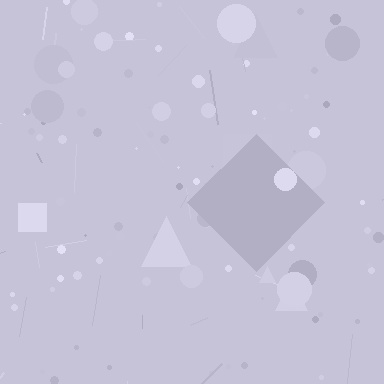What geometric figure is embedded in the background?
A diamond is embedded in the background.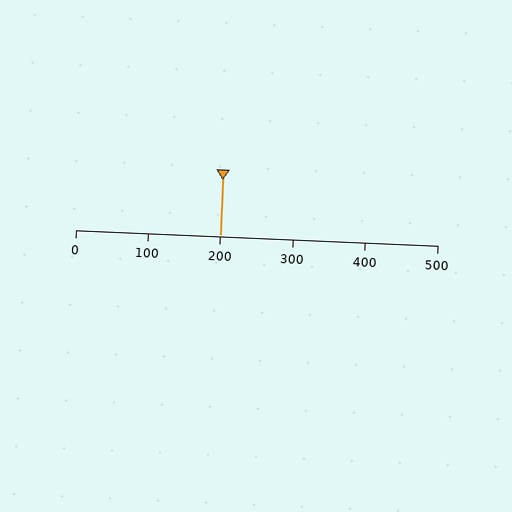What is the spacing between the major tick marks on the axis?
The major ticks are spaced 100 apart.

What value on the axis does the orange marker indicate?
The marker indicates approximately 200.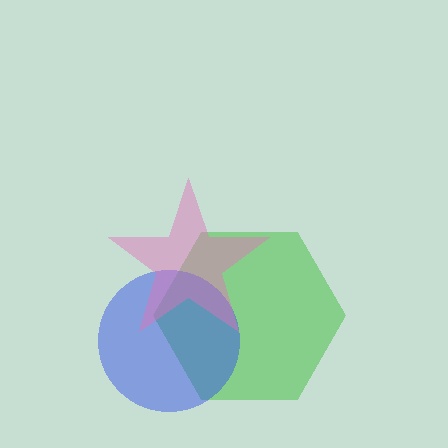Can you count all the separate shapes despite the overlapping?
Yes, there are 3 separate shapes.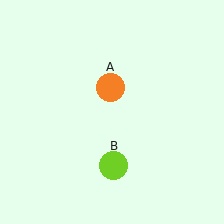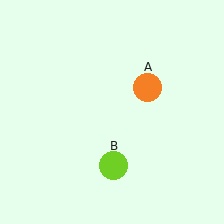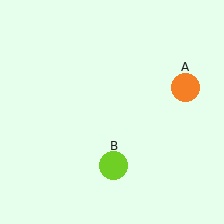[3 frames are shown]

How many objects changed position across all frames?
1 object changed position: orange circle (object A).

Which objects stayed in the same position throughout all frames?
Lime circle (object B) remained stationary.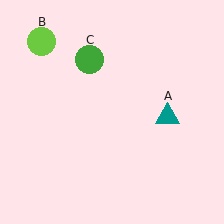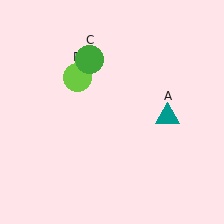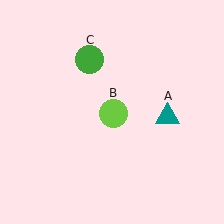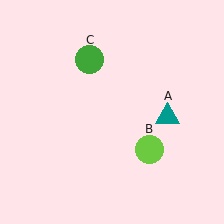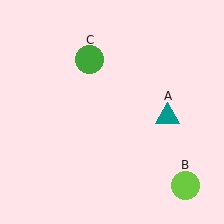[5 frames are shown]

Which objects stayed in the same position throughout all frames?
Teal triangle (object A) and green circle (object C) remained stationary.